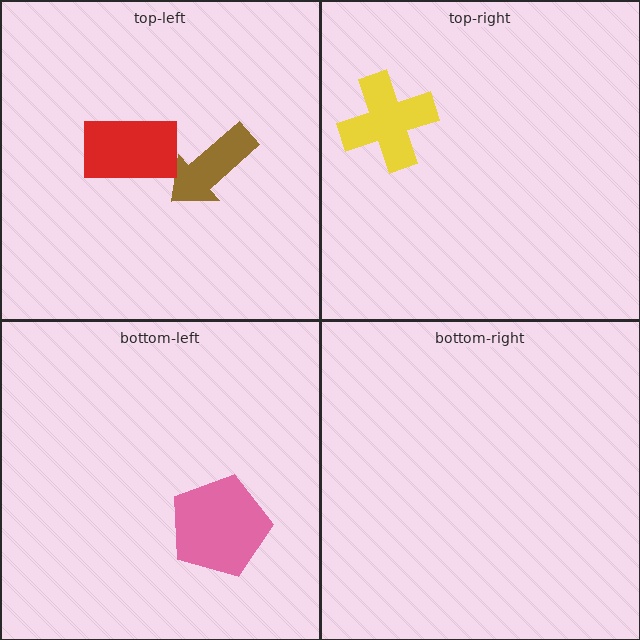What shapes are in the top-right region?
The yellow cross.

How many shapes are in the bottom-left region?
1.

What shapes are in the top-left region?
The brown arrow, the red rectangle.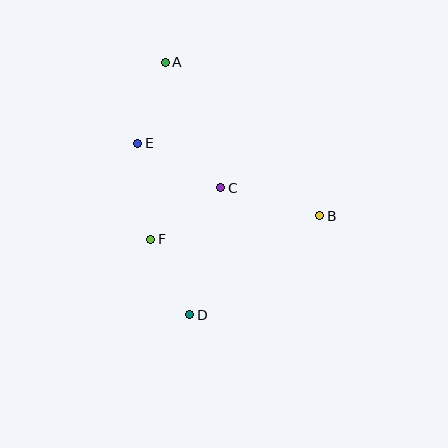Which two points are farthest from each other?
Points A and D are farthest from each other.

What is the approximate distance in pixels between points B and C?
The distance between B and C is approximately 103 pixels.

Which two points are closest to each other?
Points D and F are closest to each other.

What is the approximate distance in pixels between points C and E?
The distance between C and E is approximately 94 pixels.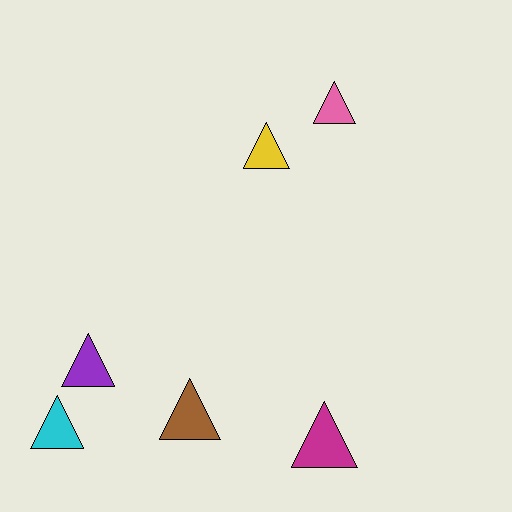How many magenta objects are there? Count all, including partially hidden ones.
There is 1 magenta object.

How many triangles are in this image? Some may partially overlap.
There are 6 triangles.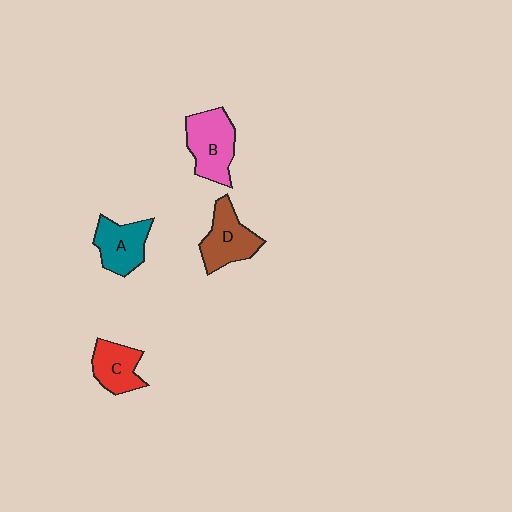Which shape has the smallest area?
Shape C (red).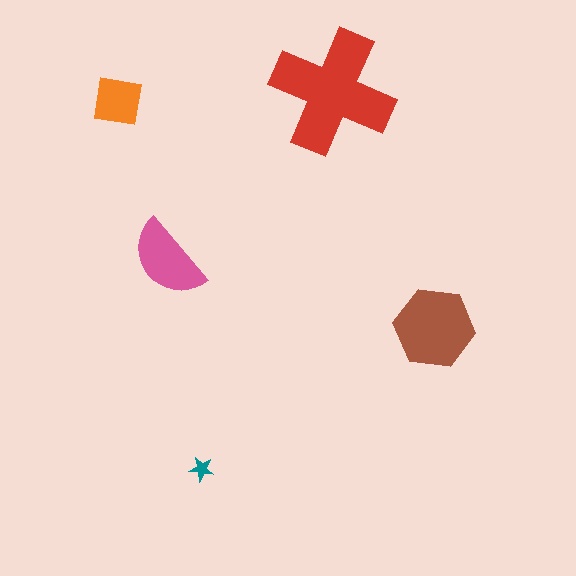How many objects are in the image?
There are 5 objects in the image.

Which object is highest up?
The red cross is topmost.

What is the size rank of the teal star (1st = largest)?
5th.